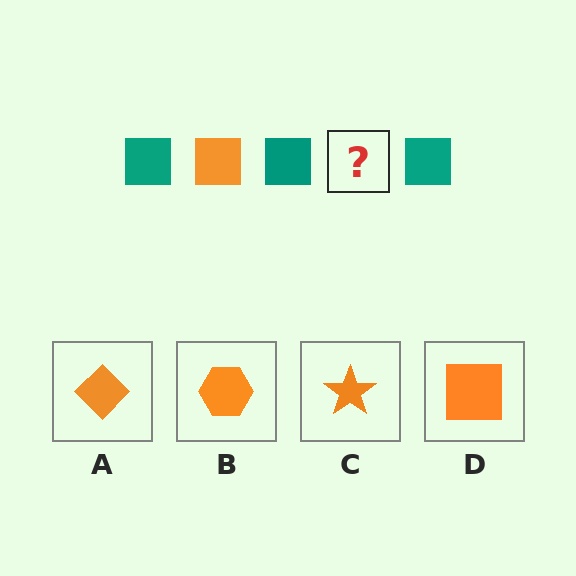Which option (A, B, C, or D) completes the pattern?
D.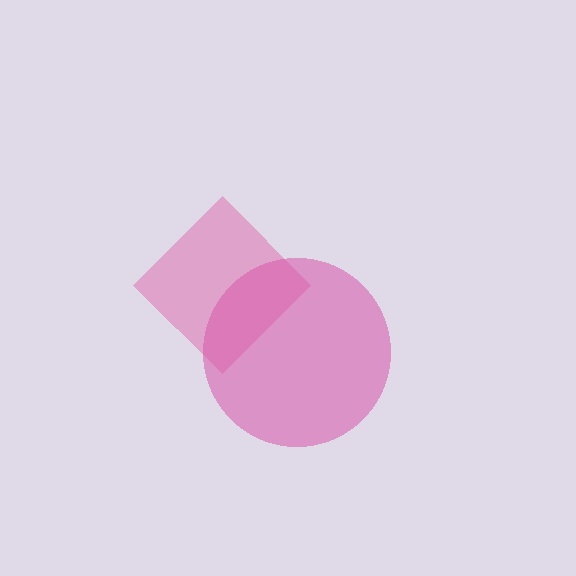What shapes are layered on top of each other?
The layered shapes are: a magenta circle, a pink diamond.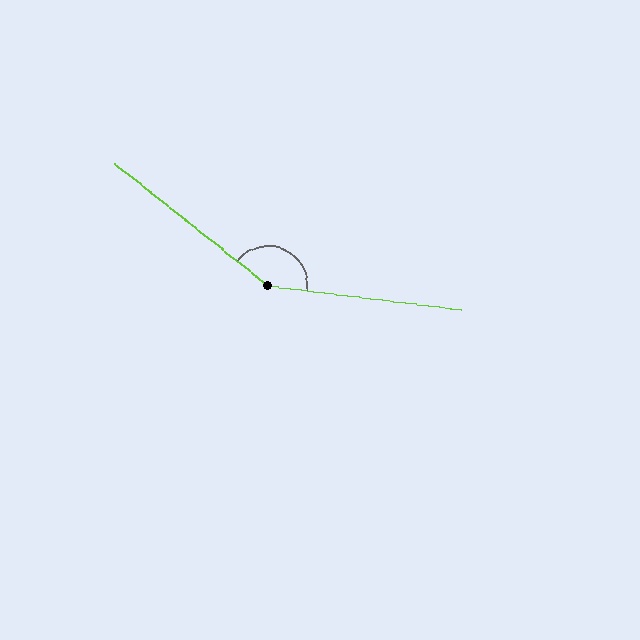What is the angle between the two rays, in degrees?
Approximately 149 degrees.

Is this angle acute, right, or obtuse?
It is obtuse.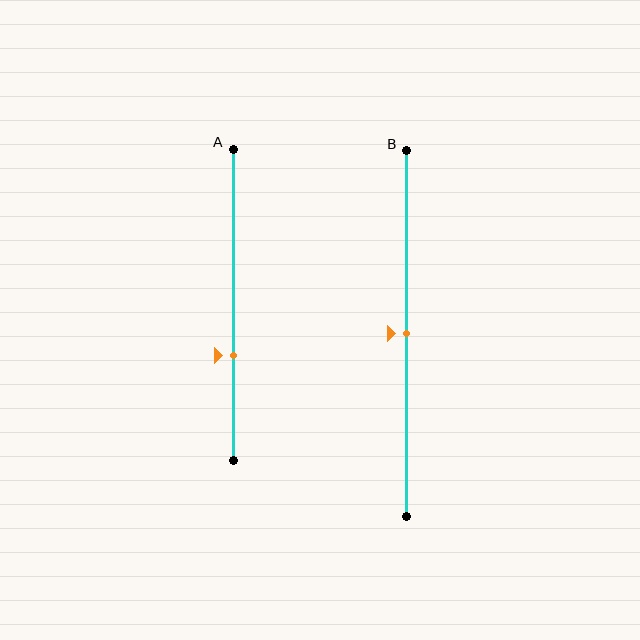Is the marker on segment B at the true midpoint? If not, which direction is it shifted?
Yes, the marker on segment B is at the true midpoint.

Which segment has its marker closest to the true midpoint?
Segment B has its marker closest to the true midpoint.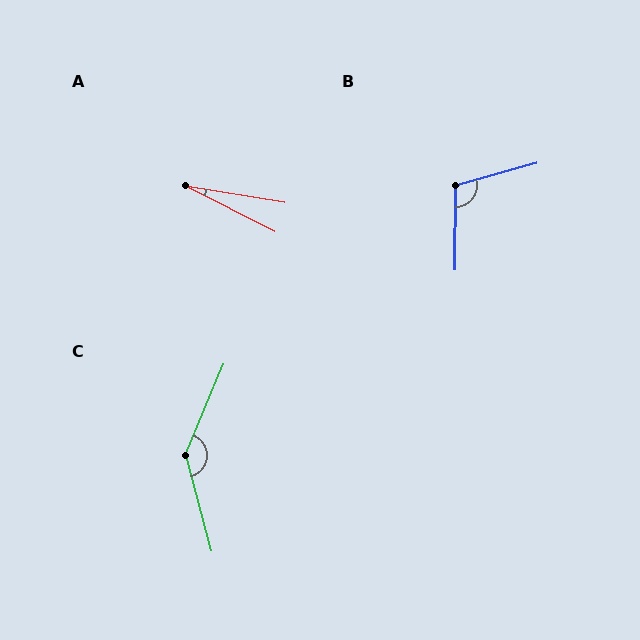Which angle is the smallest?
A, at approximately 18 degrees.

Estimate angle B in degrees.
Approximately 106 degrees.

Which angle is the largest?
C, at approximately 142 degrees.